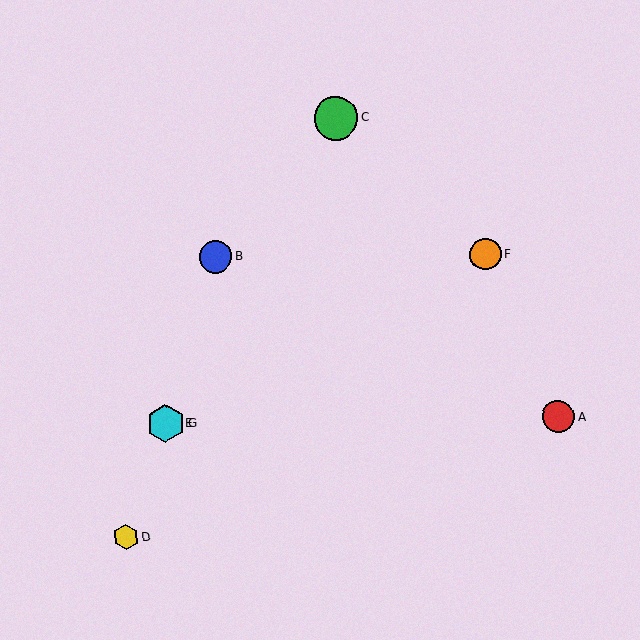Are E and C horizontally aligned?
No, E is at y≈423 and C is at y≈118.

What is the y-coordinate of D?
Object D is at y≈537.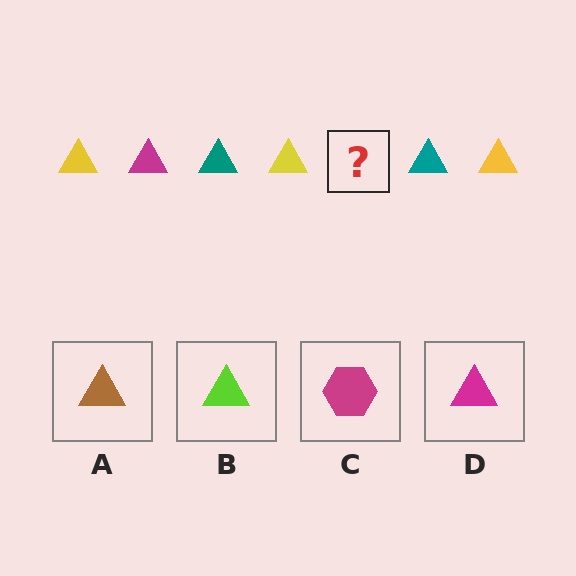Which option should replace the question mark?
Option D.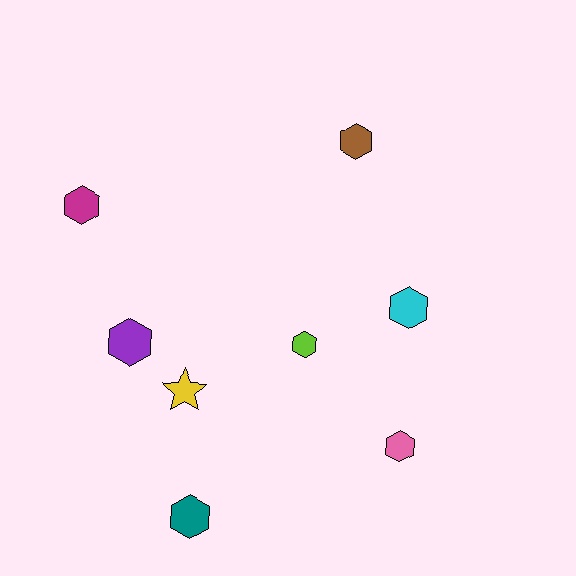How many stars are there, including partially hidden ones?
There is 1 star.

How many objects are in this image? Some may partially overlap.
There are 8 objects.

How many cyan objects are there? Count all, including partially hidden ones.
There is 1 cyan object.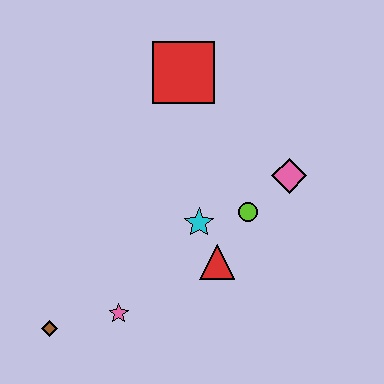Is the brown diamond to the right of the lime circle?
No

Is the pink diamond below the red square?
Yes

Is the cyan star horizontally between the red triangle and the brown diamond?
Yes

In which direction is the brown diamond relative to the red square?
The brown diamond is below the red square.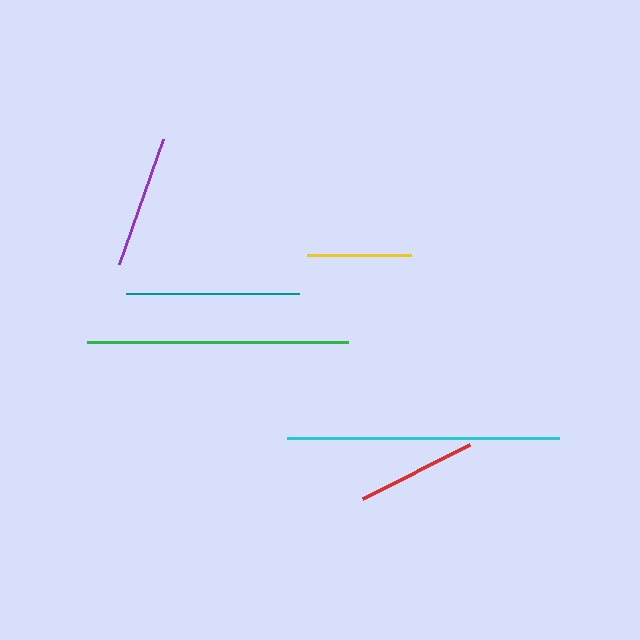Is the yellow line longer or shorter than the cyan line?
The cyan line is longer than the yellow line.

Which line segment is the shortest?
The yellow line is the shortest at approximately 104 pixels.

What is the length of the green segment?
The green segment is approximately 261 pixels long.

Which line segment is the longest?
The cyan line is the longest at approximately 271 pixels.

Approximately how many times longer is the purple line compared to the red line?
The purple line is approximately 1.1 times the length of the red line.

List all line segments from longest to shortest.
From longest to shortest: cyan, green, teal, purple, red, yellow.